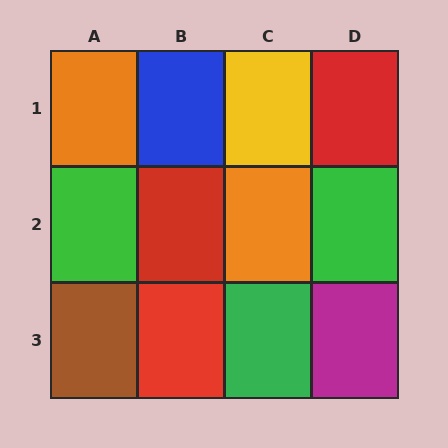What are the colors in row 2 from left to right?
Green, red, orange, green.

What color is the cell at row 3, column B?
Red.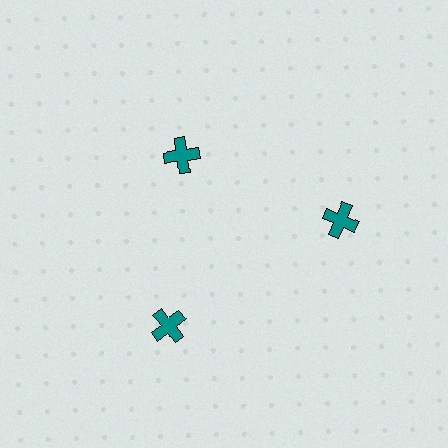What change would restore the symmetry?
The symmetry would be restored by moving it outward, back onto the ring so that all 3 crosses sit at equal angles and equal distance from the center.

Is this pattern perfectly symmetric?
No. The 3 teal crosses are arranged in a ring, but one element near the 11 o'clock position is pulled inward toward the center, breaking the 3-fold rotational symmetry.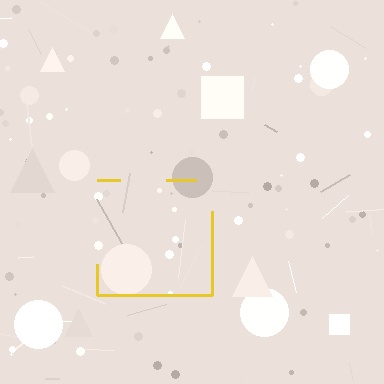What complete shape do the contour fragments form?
The contour fragments form a square.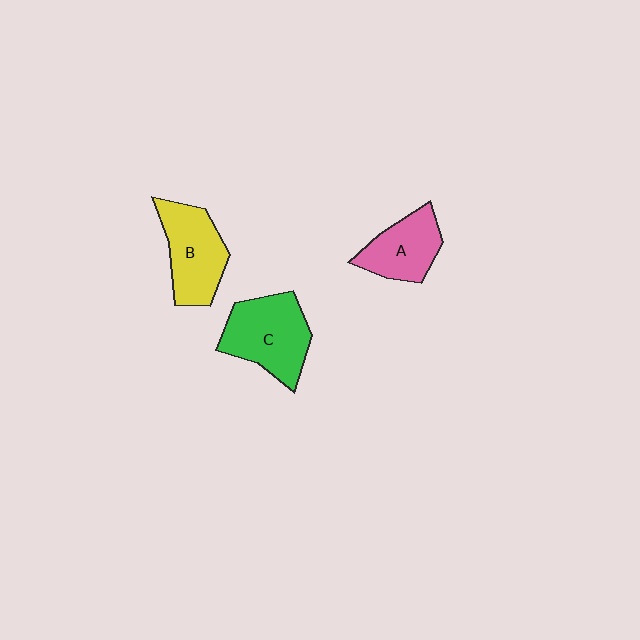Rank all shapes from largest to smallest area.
From largest to smallest: C (green), B (yellow), A (pink).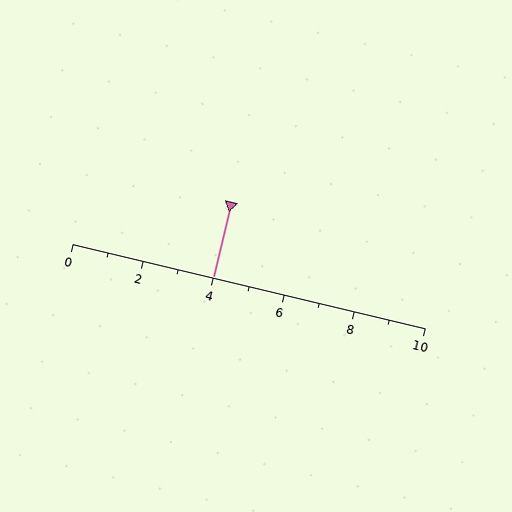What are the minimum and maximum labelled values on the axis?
The axis runs from 0 to 10.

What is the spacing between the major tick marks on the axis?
The major ticks are spaced 2 apart.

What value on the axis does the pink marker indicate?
The marker indicates approximately 4.